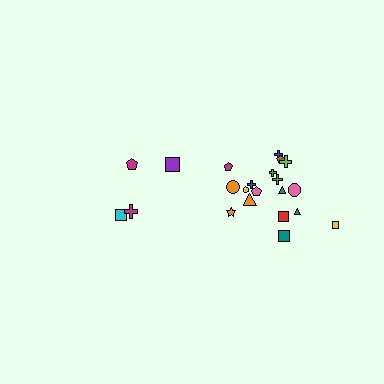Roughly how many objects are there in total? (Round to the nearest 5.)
Roughly 20 objects in total.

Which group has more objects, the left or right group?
The right group.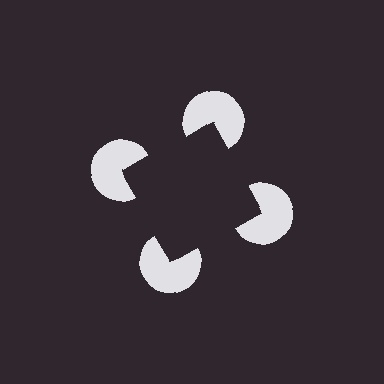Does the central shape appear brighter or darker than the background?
It typically appears slightly darker than the background, even though no actual brightness change is drawn.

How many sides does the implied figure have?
4 sides.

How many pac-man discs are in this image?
There are 4 — one at each vertex of the illusory square.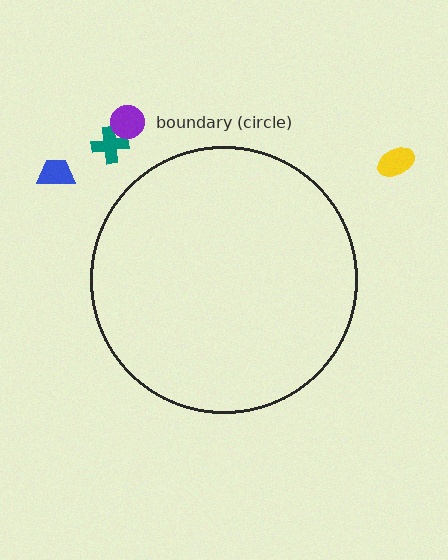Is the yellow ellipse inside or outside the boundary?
Outside.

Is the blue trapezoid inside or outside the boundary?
Outside.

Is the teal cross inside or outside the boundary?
Outside.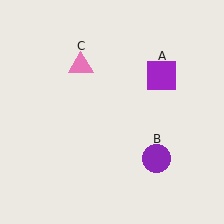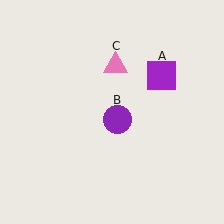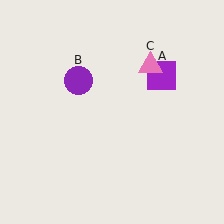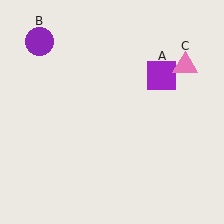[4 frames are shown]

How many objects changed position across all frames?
2 objects changed position: purple circle (object B), pink triangle (object C).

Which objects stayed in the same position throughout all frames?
Purple square (object A) remained stationary.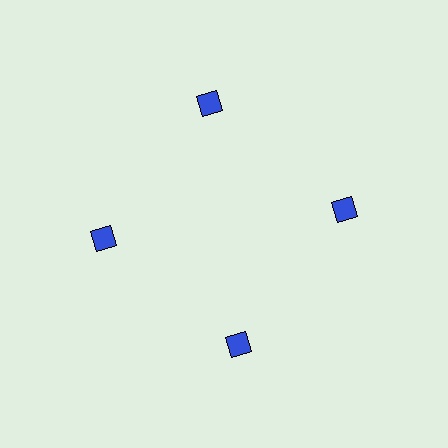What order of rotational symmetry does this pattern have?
This pattern has 4-fold rotational symmetry.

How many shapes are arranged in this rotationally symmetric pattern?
There are 4 shapes, arranged in 4 groups of 1.